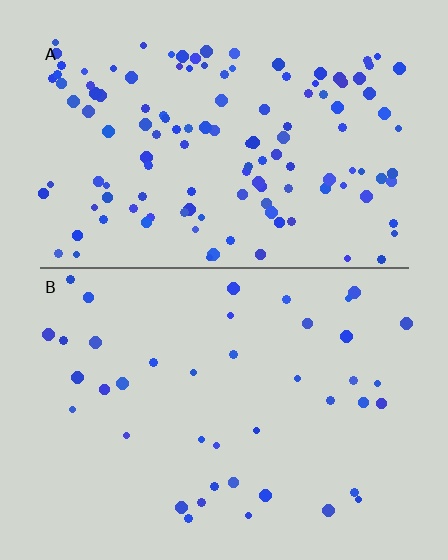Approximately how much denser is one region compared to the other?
Approximately 3.1× — region A over region B.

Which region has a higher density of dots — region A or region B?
A (the top).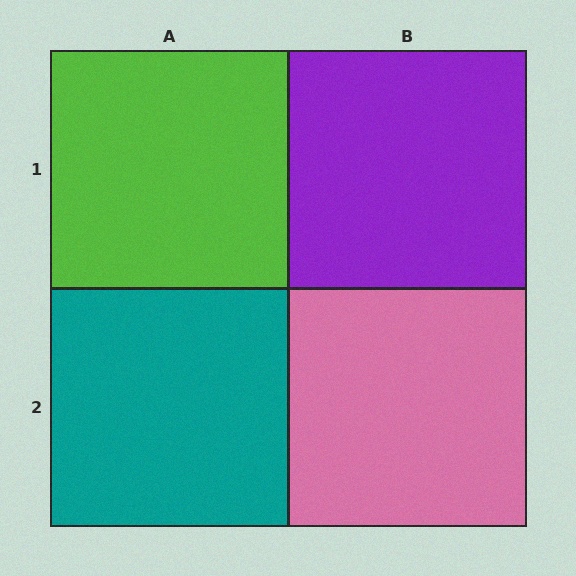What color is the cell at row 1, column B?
Purple.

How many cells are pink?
1 cell is pink.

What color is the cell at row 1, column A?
Lime.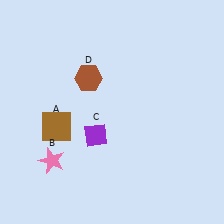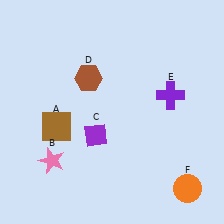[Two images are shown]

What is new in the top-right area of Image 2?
A purple cross (E) was added in the top-right area of Image 2.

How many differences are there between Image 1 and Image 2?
There are 2 differences between the two images.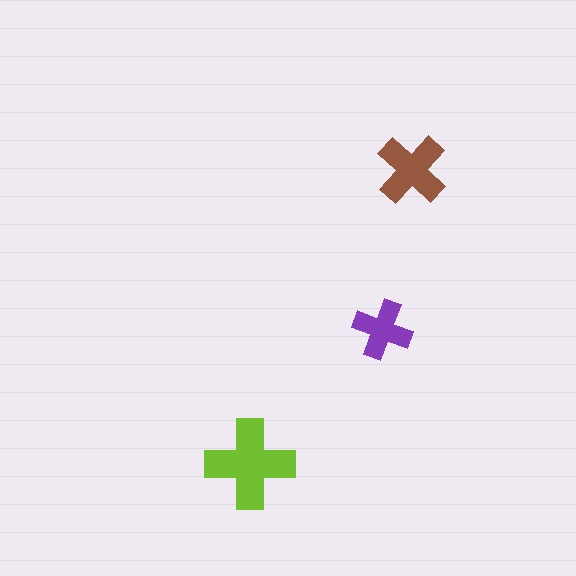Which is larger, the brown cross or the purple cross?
The brown one.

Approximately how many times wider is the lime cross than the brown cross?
About 1.5 times wider.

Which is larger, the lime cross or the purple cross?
The lime one.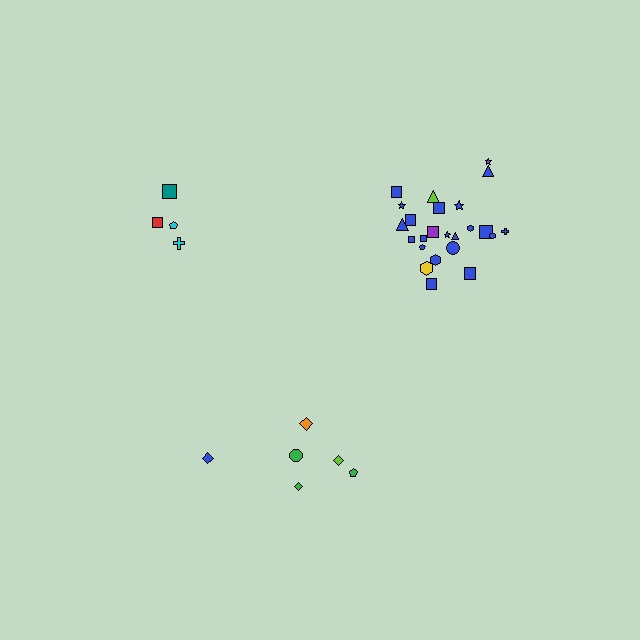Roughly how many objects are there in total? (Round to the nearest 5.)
Roughly 35 objects in total.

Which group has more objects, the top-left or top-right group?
The top-right group.